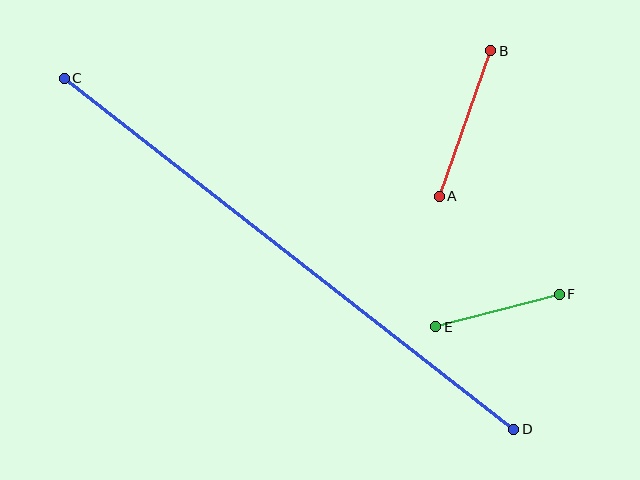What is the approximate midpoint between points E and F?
The midpoint is at approximately (498, 310) pixels.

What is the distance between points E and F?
The distance is approximately 128 pixels.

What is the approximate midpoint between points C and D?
The midpoint is at approximately (289, 254) pixels.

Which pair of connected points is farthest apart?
Points C and D are farthest apart.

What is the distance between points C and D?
The distance is approximately 570 pixels.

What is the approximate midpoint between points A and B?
The midpoint is at approximately (465, 123) pixels.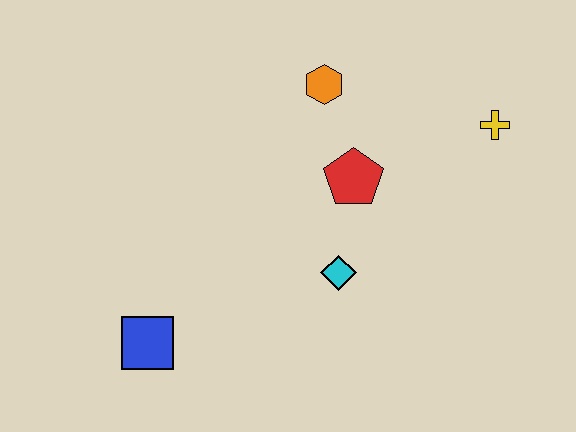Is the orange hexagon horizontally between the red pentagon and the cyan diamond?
No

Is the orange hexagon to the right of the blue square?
Yes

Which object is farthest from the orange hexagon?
The blue square is farthest from the orange hexagon.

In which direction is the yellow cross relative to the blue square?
The yellow cross is to the right of the blue square.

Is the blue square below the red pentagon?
Yes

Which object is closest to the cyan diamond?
The red pentagon is closest to the cyan diamond.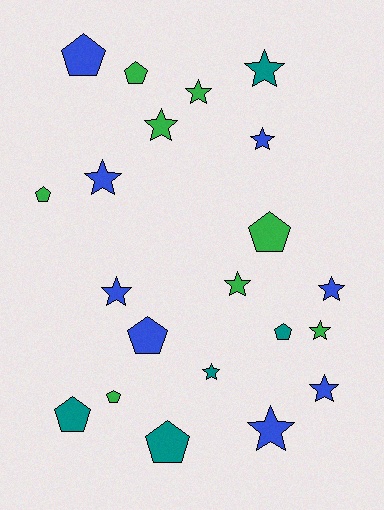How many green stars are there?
There are 4 green stars.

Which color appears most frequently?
Green, with 8 objects.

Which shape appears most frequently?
Star, with 12 objects.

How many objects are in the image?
There are 21 objects.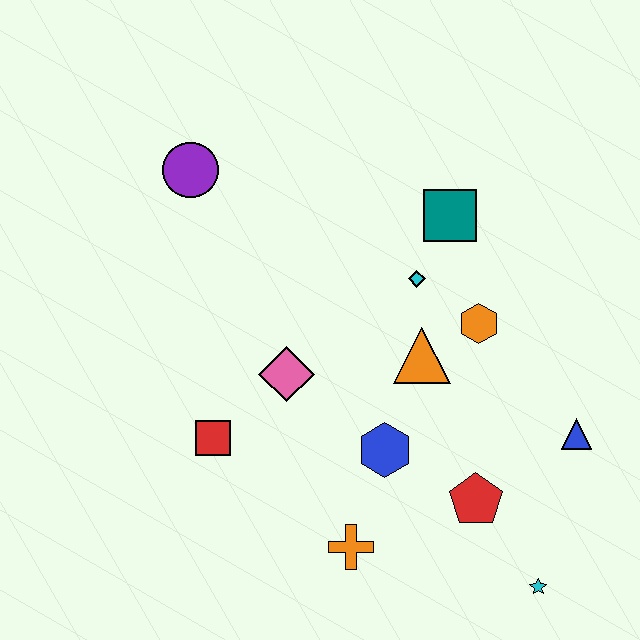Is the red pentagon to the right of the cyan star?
No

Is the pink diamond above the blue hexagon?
Yes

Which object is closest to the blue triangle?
The red pentagon is closest to the blue triangle.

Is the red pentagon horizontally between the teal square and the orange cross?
No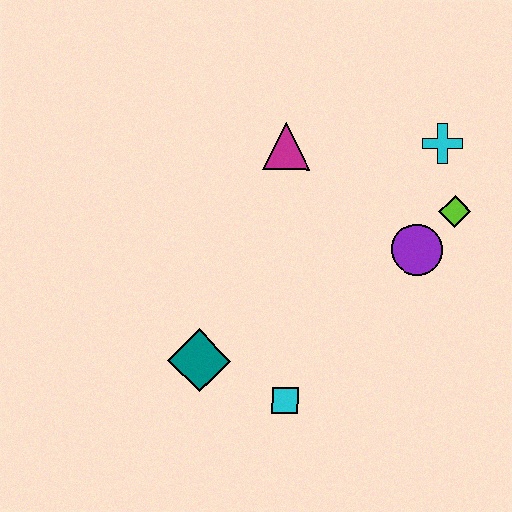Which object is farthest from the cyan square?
The cyan cross is farthest from the cyan square.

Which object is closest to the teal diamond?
The cyan square is closest to the teal diamond.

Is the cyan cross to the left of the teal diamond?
No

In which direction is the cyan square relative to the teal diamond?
The cyan square is to the right of the teal diamond.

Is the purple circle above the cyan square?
Yes